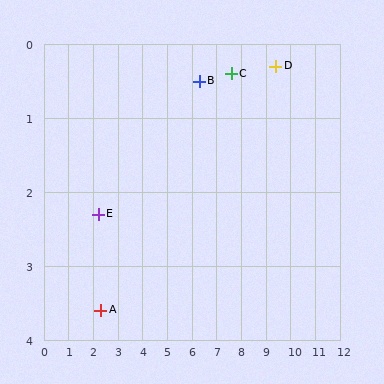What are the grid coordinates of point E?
Point E is at approximately (2.2, 2.3).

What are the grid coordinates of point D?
Point D is at approximately (9.4, 0.3).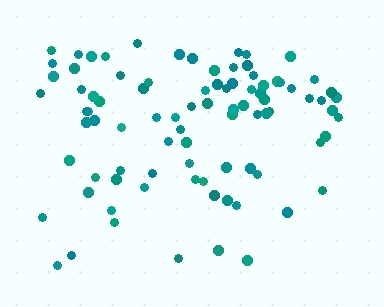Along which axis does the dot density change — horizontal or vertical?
Vertical.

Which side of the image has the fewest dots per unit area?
The bottom.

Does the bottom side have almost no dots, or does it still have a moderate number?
Still a moderate number, just noticeably fewer than the top.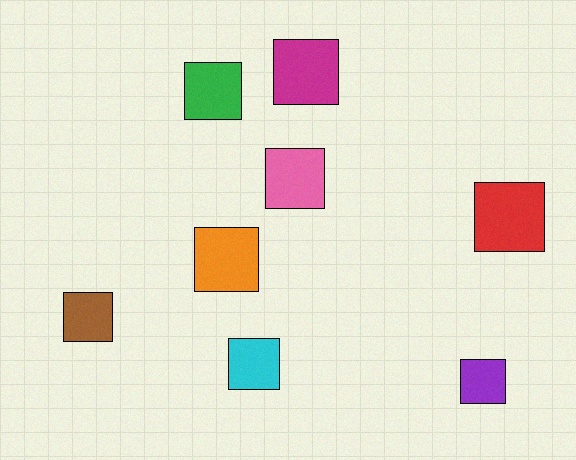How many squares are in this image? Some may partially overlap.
There are 8 squares.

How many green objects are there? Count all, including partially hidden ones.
There is 1 green object.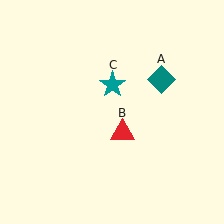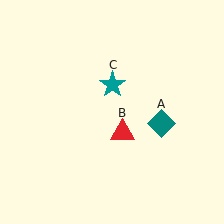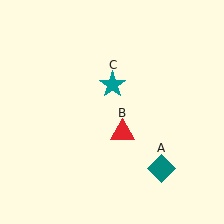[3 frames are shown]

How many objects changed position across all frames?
1 object changed position: teal diamond (object A).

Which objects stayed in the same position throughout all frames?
Red triangle (object B) and teal star (object C) remained stationary.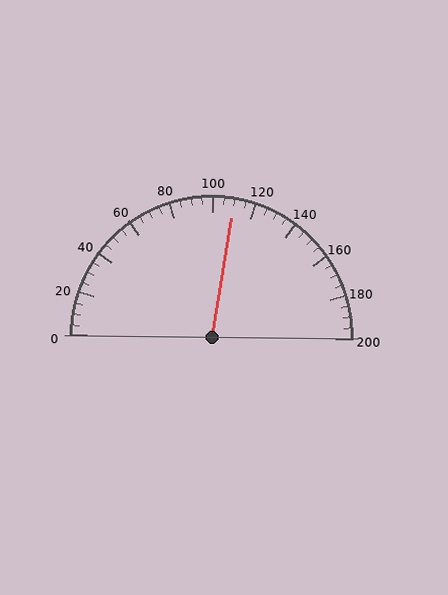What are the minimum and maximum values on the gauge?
The gauge ranges from 0 to 200.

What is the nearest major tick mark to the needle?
The nearest major tick mark is 120.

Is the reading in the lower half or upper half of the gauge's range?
The reading is in the upper half of the range (0 to 200).